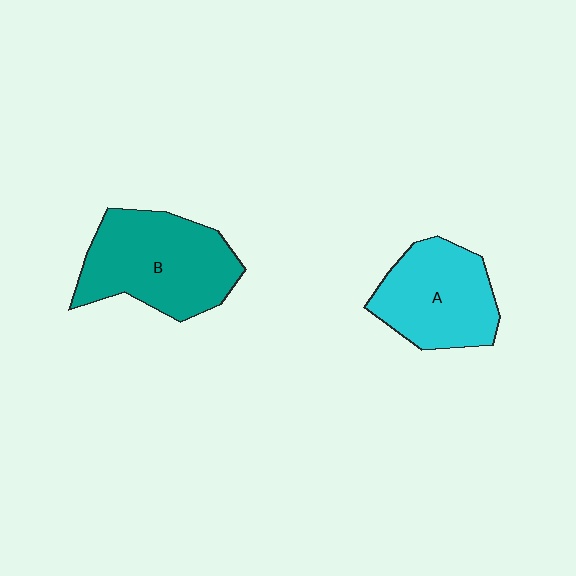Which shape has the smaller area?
Shape A (cyan).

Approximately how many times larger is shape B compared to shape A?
Approximately 1.2 times.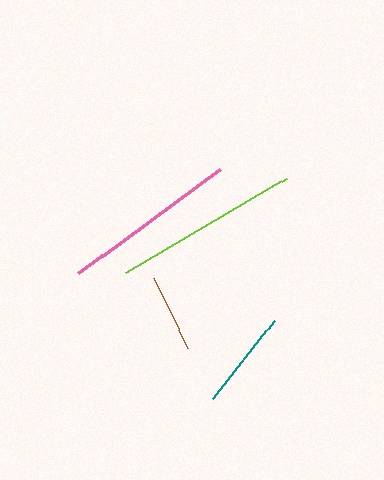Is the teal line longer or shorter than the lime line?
The lime line is longer than the teal line.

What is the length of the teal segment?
The teal segment is approximately 99 pixels long.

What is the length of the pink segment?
The pink segment is approximately 177 pixels long.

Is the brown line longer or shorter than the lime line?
The lime line is longer than the brown line.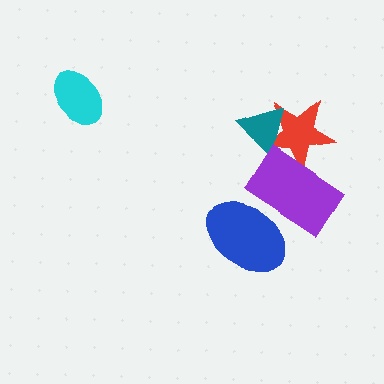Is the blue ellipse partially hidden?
No, no other shape covers it.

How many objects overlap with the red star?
2 objects overlap with the red star.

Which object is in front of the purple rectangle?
The blue ellipse is in front of the purple rectangle.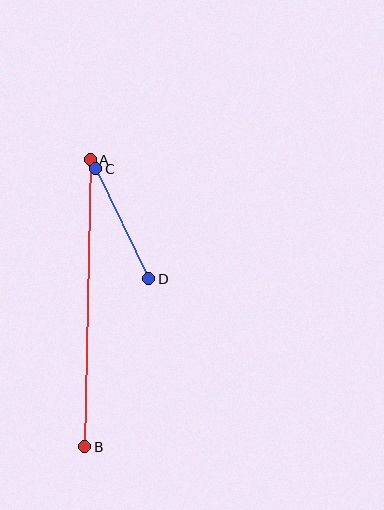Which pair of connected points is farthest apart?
Points A and B are farthest apart.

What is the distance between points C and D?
The distance is approximately 122 pixels.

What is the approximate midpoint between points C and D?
The midpoint is at approximately (122, 224) pixels.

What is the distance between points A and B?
The distance is approximately 287 pixels.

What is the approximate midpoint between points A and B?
The midpoint is at approximately (88, 303) pixels.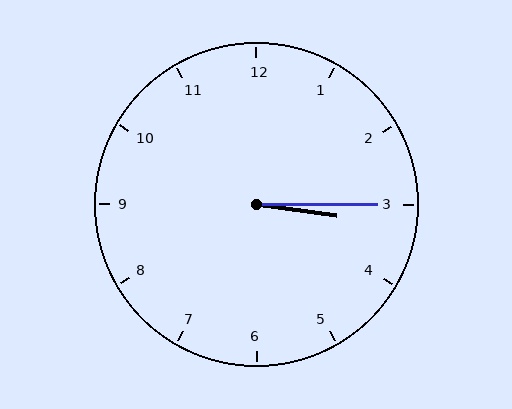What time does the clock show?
3:15.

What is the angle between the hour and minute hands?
Approximately 8 degrees.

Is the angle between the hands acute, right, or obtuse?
It is acute.